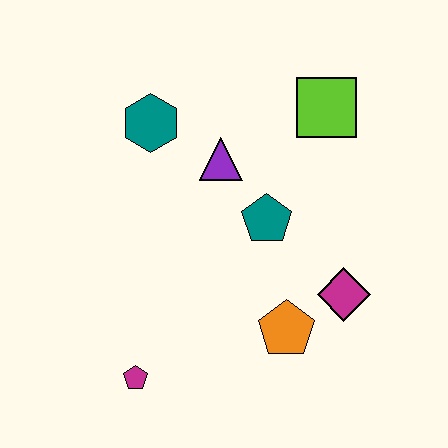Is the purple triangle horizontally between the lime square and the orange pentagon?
No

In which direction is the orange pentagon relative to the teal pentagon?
The orange pentagon is below the teal pentagon.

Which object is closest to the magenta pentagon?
The orange pentagon is closest to the magenta pentagon.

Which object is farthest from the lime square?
The magenta pentagon is farthest from the lime square.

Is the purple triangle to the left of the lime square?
Yes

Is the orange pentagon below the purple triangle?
Yes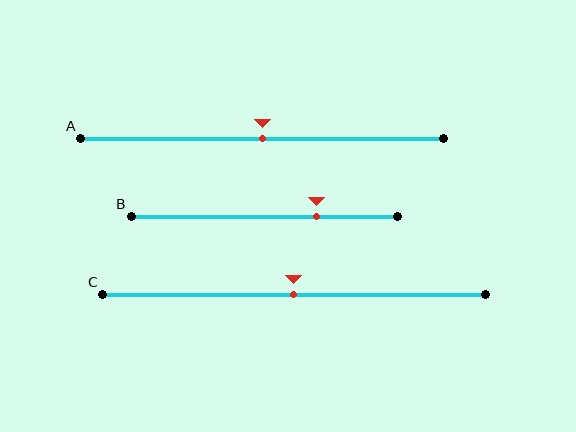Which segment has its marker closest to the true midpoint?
Segment A has its marker closest to the true midpoint.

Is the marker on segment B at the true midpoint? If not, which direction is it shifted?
No, the marker on segment B is shifted to the right by about 20% of the segment length.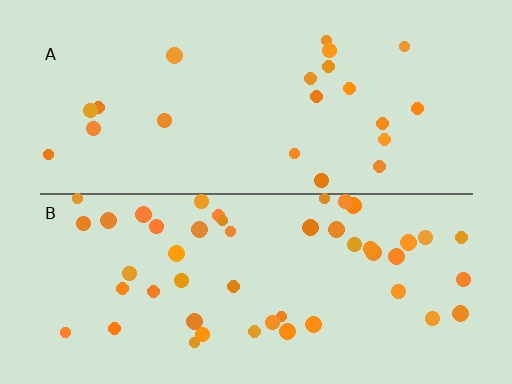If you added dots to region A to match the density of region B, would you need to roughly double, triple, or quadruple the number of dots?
Approximately double.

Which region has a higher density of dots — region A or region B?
B (the bottom).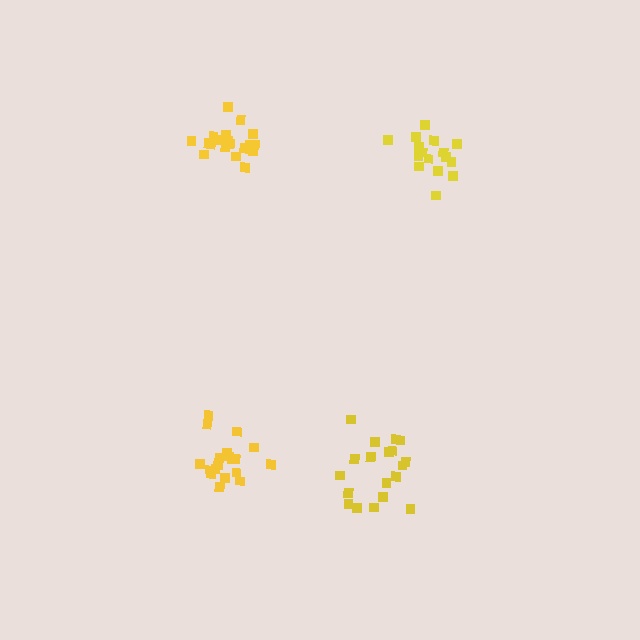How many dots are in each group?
Group 1: 19 dots, Group 2: 16 dots, Group 3: 19 dots, Group 4: 19 dots (73 total).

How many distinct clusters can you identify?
There are 4 distinct clusters.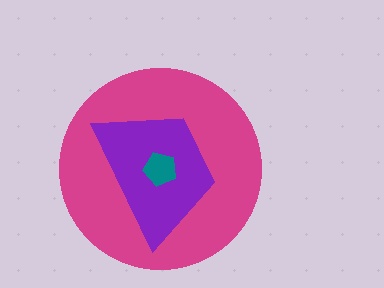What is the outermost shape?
The magenta circle.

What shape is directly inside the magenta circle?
The purple trapezoid.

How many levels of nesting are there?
3.